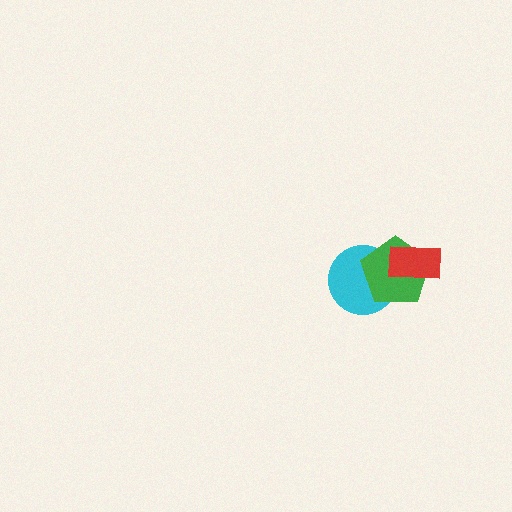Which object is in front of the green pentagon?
The red rectangle is in front of the green pentagon.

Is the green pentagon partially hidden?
Yes, it is partially covered by another shape.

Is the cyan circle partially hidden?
Yes, it is partially covered by another shape.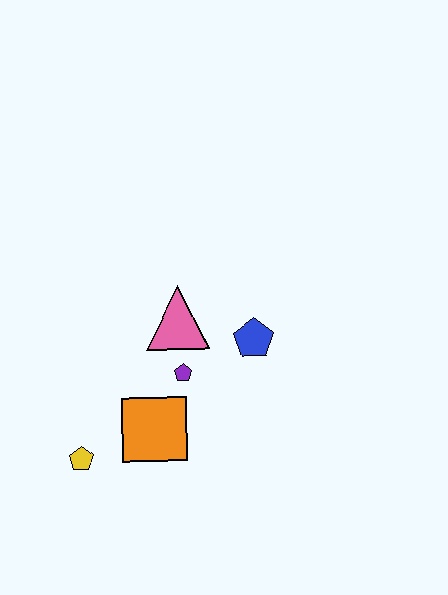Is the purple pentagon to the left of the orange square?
No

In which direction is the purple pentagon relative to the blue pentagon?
The purple pentagon is to the left of the blue pentagon.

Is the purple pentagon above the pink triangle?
No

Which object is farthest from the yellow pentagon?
The blue pentagon is farthest from the yellow pentagon.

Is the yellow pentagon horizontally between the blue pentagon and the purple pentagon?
No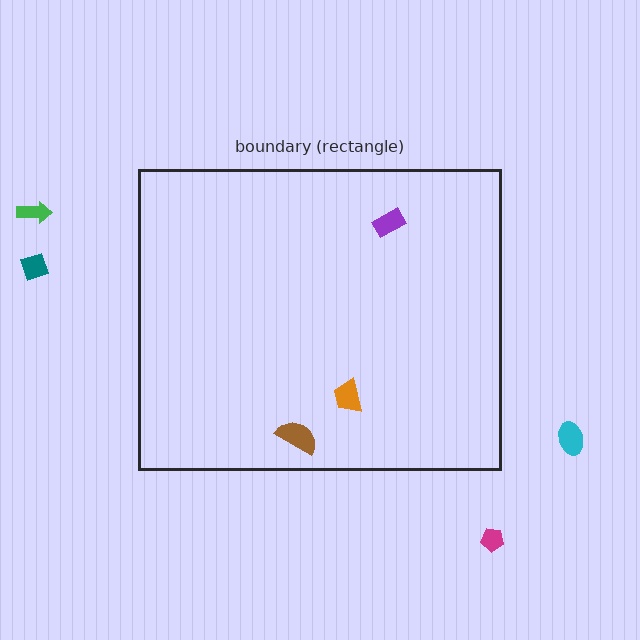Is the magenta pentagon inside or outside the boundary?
Outside.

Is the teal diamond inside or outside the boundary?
Outside.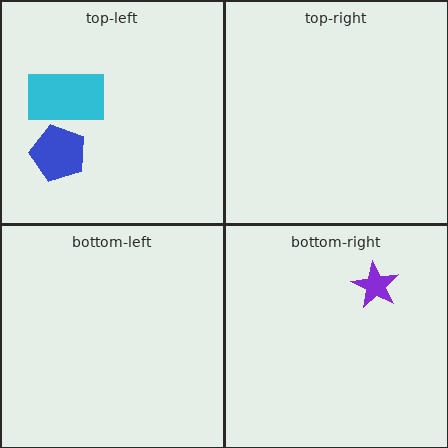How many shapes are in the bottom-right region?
1.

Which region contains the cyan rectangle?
The top-left region.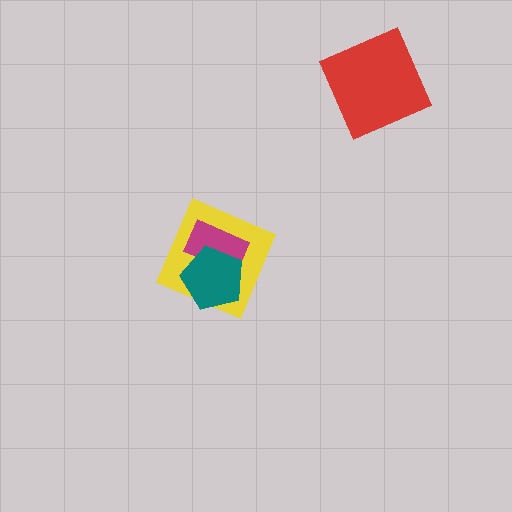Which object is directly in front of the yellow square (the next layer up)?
The magenta rectangle is directly in front of the yellow square.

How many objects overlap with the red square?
0 objects overlap with the red square.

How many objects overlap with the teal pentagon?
2 objects overlap with the teal pentagon.